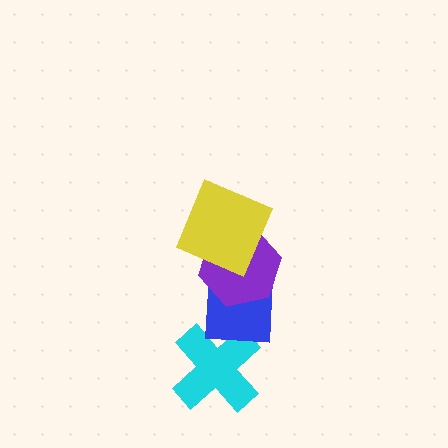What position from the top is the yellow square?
The yellow square is 1st from the top.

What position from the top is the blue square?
The blue square is 3rd from the top.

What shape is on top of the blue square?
The purple hexagon is on top of the blue square.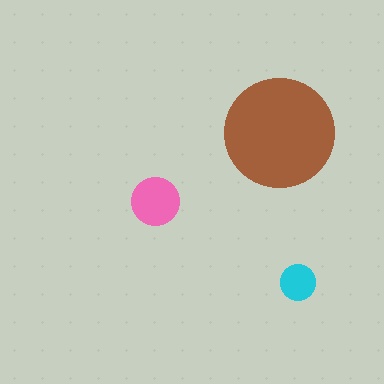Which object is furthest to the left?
The pink circle is leftmost.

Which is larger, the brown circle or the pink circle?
The brown one.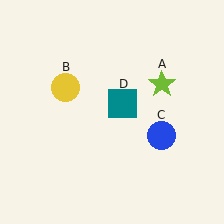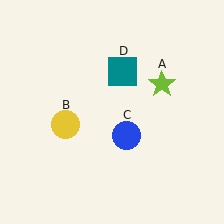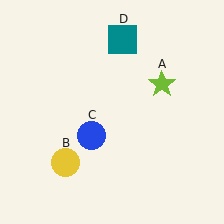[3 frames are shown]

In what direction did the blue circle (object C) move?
The blue circle (object C) moved left.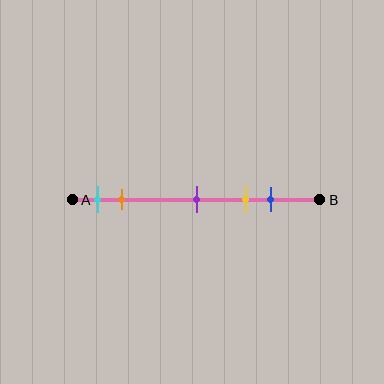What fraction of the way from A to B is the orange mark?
The orange mark is approximately 20% (0.2) of the way from A to B.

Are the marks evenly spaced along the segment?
No, the marks are not evenly spaced.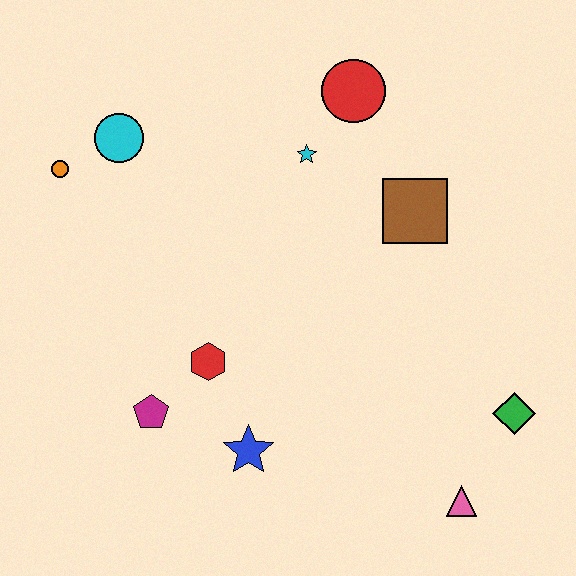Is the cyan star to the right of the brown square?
No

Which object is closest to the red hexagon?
The magenta pentagon is closest to the red hexagon.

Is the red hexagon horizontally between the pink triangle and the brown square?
No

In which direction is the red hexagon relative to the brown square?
The red hexagon is to the left of the brown square.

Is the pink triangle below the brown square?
Yes